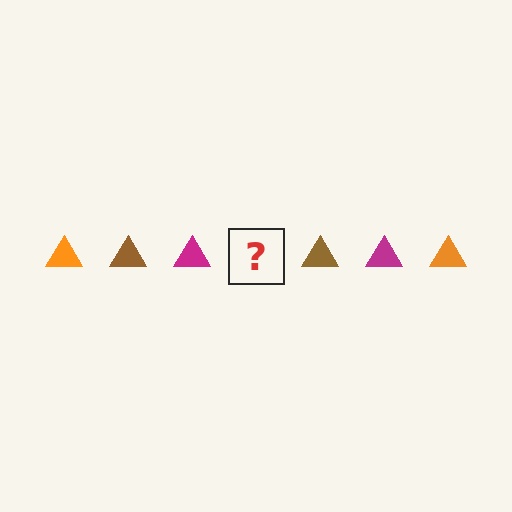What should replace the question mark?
The question mark should be replaced with an orange triangle.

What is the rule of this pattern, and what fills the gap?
The rule is that the pattern cycles through orange, brown, magenta triangles. The gap should be filled with an orange triangle.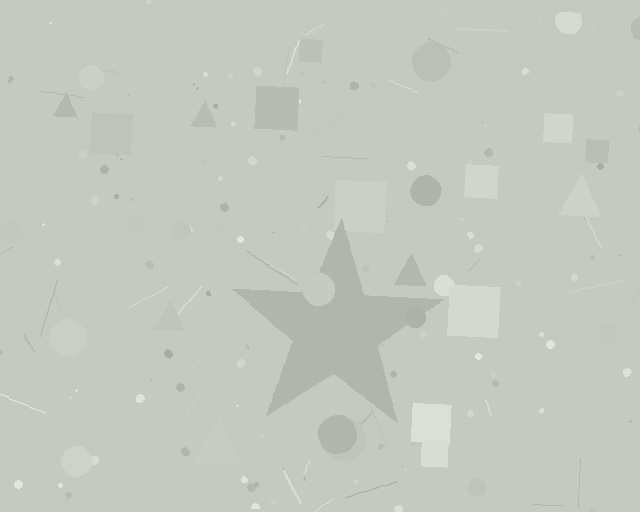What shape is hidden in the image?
A star is hidden in the image.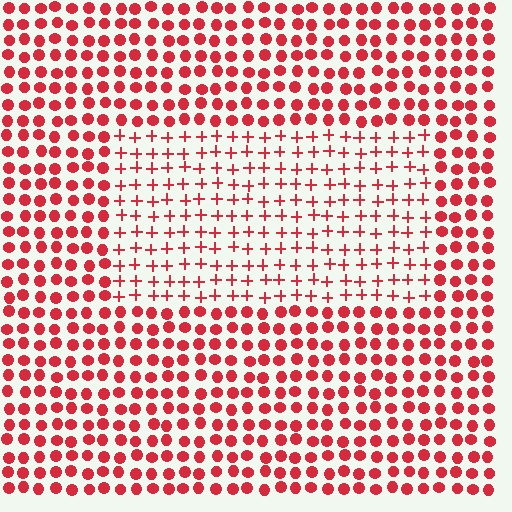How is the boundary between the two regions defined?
The boundary is defined by a change in element shape: plus signs inside vs. circles outside. All elements share the same color and spacing.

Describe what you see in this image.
The image is filled with small red elements arranged in a uniform grid. A rectangle-shaped region contains plus signs, while the surrounding area contains circles. The boundary is defined purely by the change in element shape.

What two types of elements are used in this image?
The image uses plus signs inside the rectangle region and circles outside it.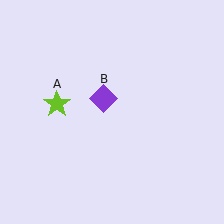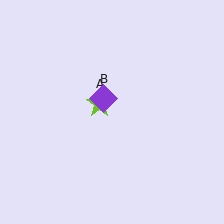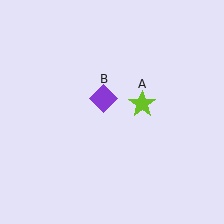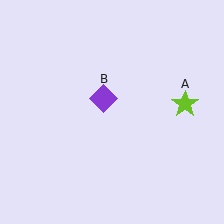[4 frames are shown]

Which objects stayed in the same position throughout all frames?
Purple diamond (object B) remained stationary.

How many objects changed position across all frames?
1 object changed position: lime star (object A).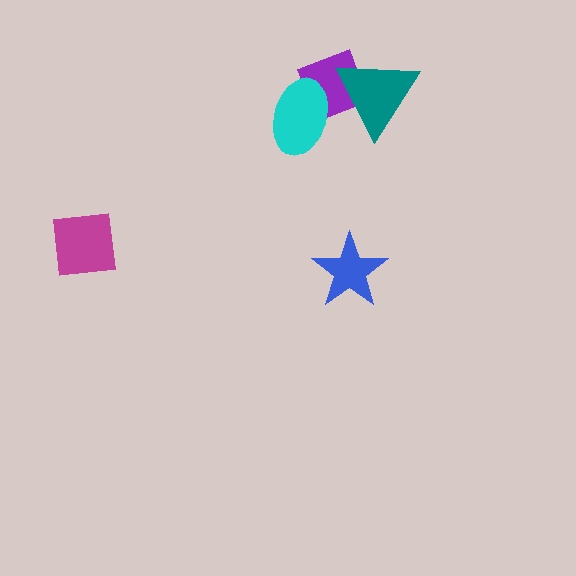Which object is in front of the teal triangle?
The cyan ellipse is in front of the teal triangle.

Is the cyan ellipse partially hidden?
No, no other shape covers it.